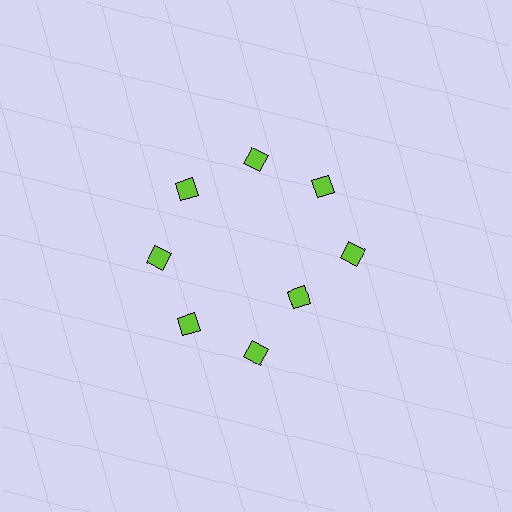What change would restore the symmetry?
The symmetry would be restored by moving it outward, back onto the ring so that all 8 diamonds sit at equal angles and equal distance from the center.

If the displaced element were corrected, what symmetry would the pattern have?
It would have 8-fold rotational symmetry — the pattern would map onto itself every 45 degrees.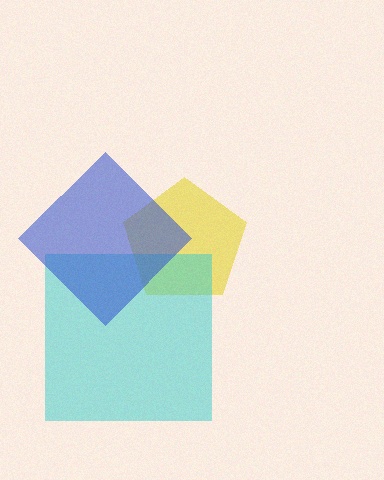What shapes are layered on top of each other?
The layered shapes are: a yellow pentagon, a cyan square, a blue diamond.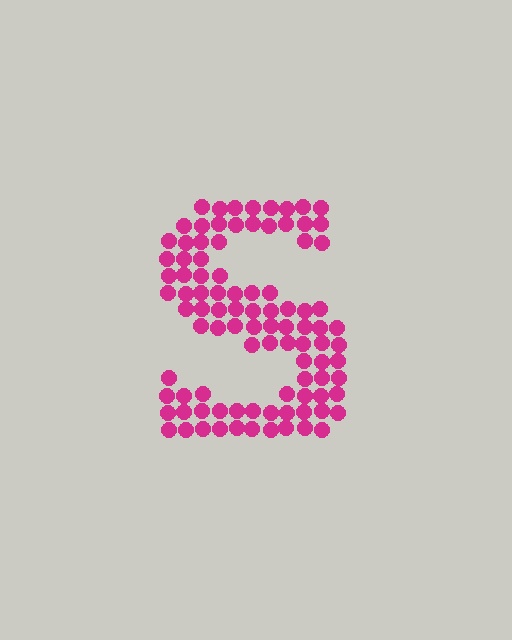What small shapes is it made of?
It is made of small circles.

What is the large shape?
The large shape is the letter S.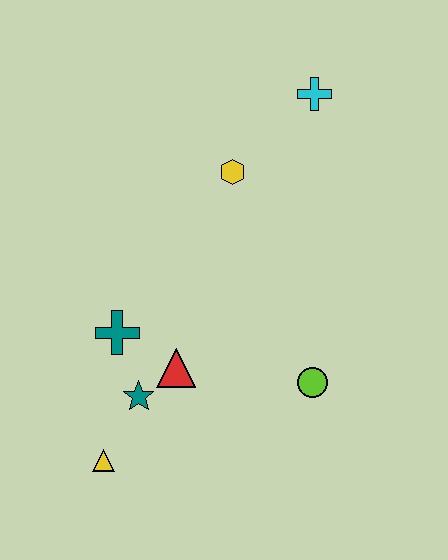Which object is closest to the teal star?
The red triangle is closest to the teal star.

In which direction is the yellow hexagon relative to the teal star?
The yellow hexagon is above the teal star.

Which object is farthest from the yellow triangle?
The cyan cross is farthest from the yellow triangle.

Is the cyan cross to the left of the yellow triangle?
No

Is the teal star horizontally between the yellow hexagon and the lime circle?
No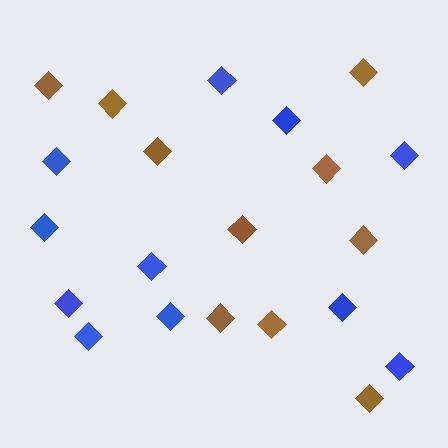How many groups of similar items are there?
There are 2 groups: one group of brown diamonds (10) and one group of blue diamonds (11).